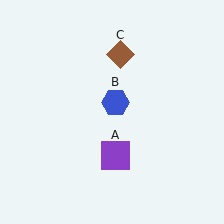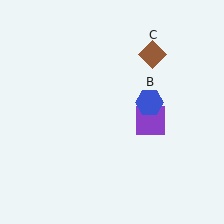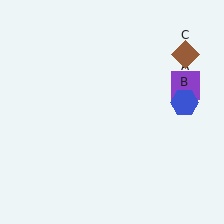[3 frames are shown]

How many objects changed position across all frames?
3 objects changed position: purple square (object A), blue hexagon (object B), brown diamond (object C).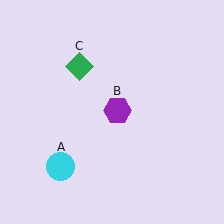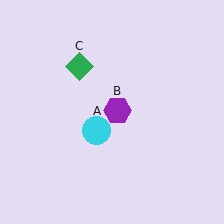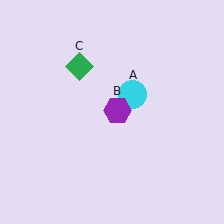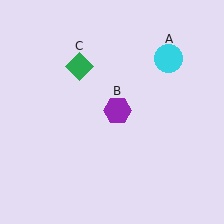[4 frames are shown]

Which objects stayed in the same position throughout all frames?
Purple hexagon (object B) and green diamond (object C) remained stationary.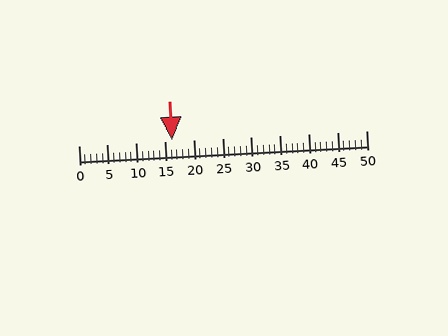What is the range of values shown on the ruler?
The ruler shows values from 0 to 50.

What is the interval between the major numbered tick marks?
The major tick marks are spaced 5 units apart.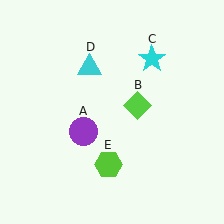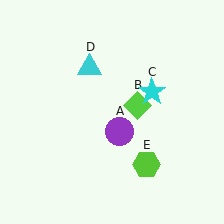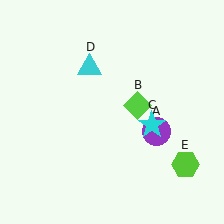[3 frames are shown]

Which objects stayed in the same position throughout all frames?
Lime diamond (object B) and cyan triangle (object D) remained stationary.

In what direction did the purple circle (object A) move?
The purple circle (object A) moved right.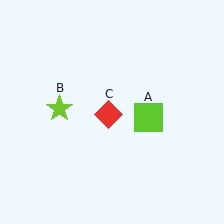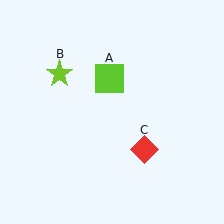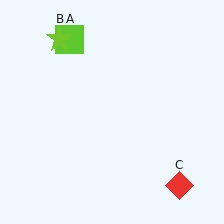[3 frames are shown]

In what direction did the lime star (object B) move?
The lime star (object B) moved up.